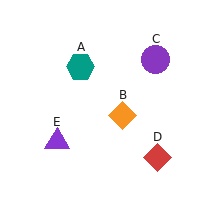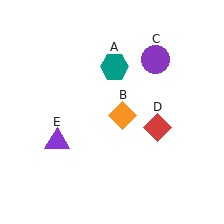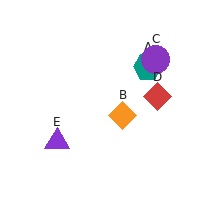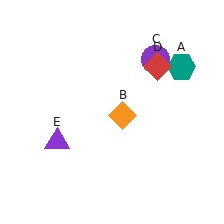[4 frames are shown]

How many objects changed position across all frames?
2 objects changed position: teal hexagon (object A), red diamond (object D).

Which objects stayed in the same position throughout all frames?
Orange diamond (object B) and purple circle (object C) and purple triangle (object E) remained stationary.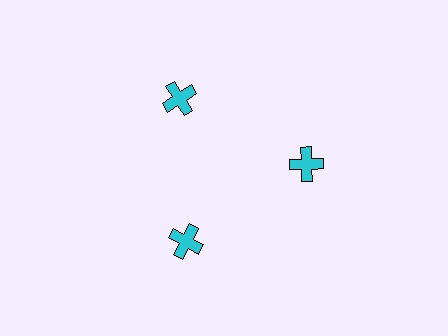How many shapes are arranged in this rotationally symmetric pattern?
There are 3 shapes, arranged in 3 groups of 1.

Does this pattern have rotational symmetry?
Yes, this pattern has 3-fold rotational symmetry. It looks the same after rotating 120 degrees around the center.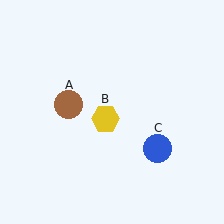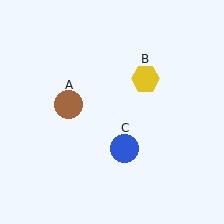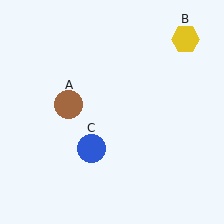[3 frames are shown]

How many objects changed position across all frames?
2 objects changed position: yellow hexagon (object B), blue circle (object C).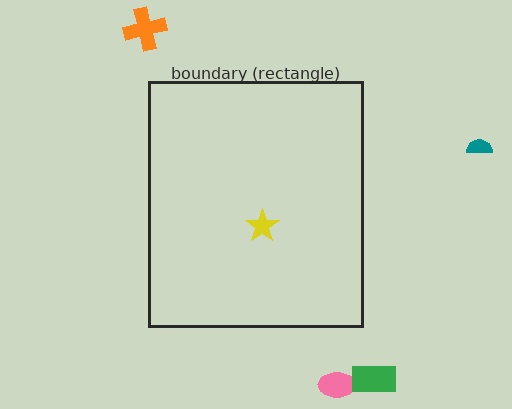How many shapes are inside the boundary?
1 inside, 4 outside.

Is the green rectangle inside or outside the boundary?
Outside.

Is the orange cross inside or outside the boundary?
Outside.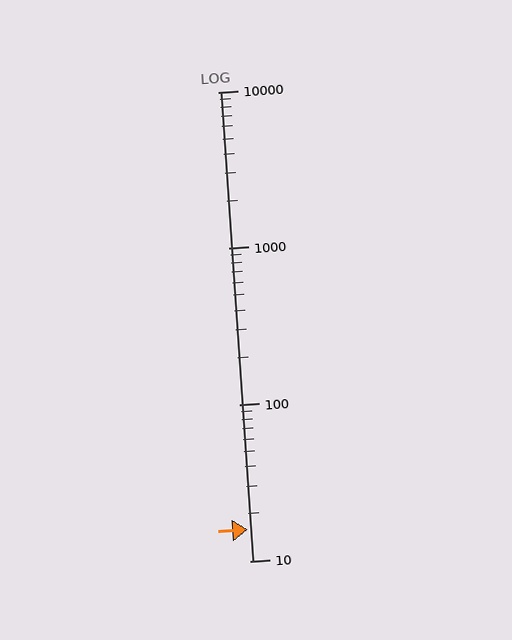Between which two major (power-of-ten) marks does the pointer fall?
The pointer is between 10 and 100.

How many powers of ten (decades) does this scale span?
The scale spans 3 decades, from 10 to 10000.